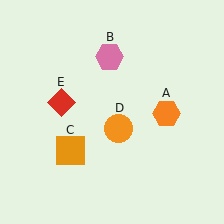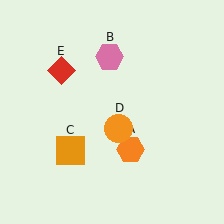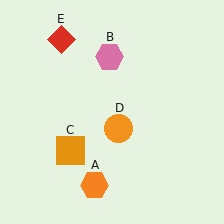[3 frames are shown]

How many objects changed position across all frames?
2 objects changed position: orange hexagon (object A), red diamond (object E).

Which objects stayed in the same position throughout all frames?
Pink hexagon (object B) and orange square (object C) and orange circle (object D) remained stationary.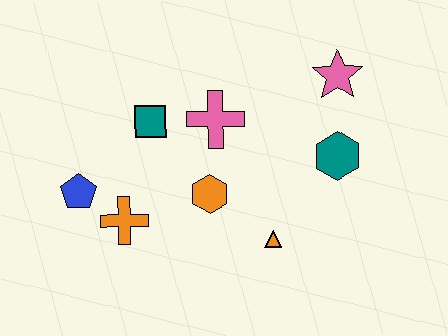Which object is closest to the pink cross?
The teal square is closest to the pink cross.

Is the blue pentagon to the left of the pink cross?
Yes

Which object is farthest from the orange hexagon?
The pink star is farthest from the orange hexagon.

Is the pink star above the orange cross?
Yes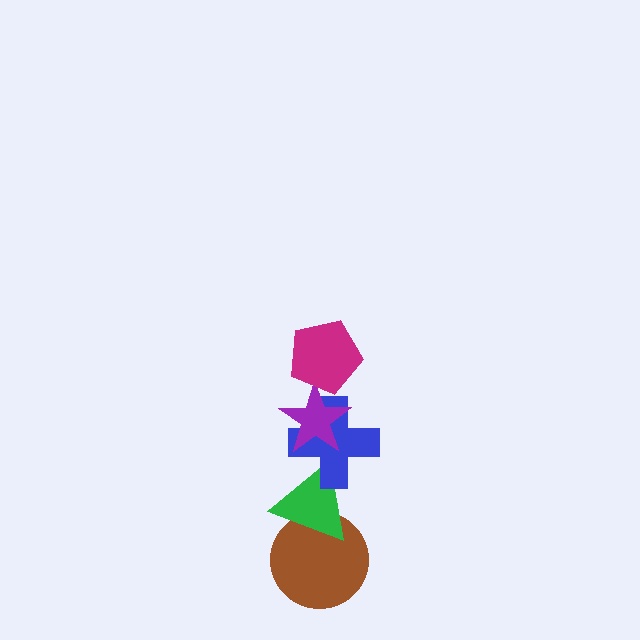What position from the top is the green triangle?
The green triangle is 4th from the top.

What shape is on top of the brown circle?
The green triangle is on top of the brown circle.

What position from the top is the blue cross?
The blue cross is 3rd from the top.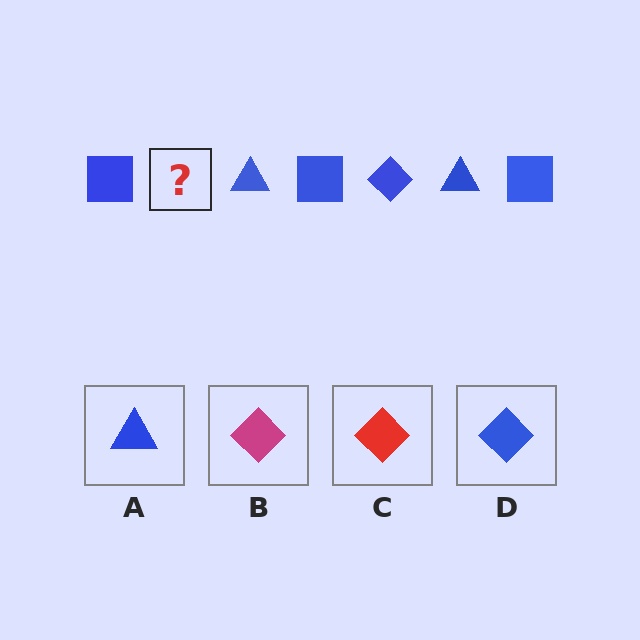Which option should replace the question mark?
Option D.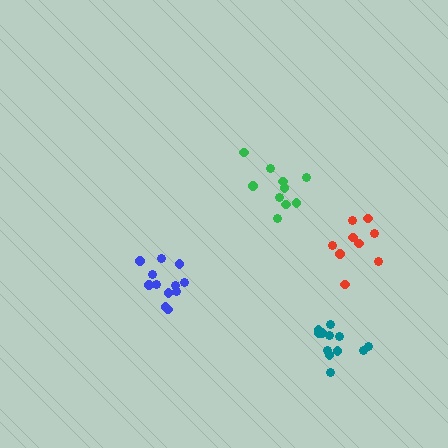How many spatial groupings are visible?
There are 4 spatial groupings.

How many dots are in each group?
Group 1: 12 dots, Group 2: 10 dots, Group 3: 9 dots, Group 4: 12 dots (43 total).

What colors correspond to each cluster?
The clusters are colored: blue, green, red, teal.